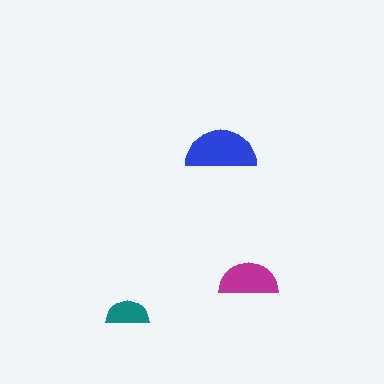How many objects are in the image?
There are 3 objects in the image.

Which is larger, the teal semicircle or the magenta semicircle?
The magenta one.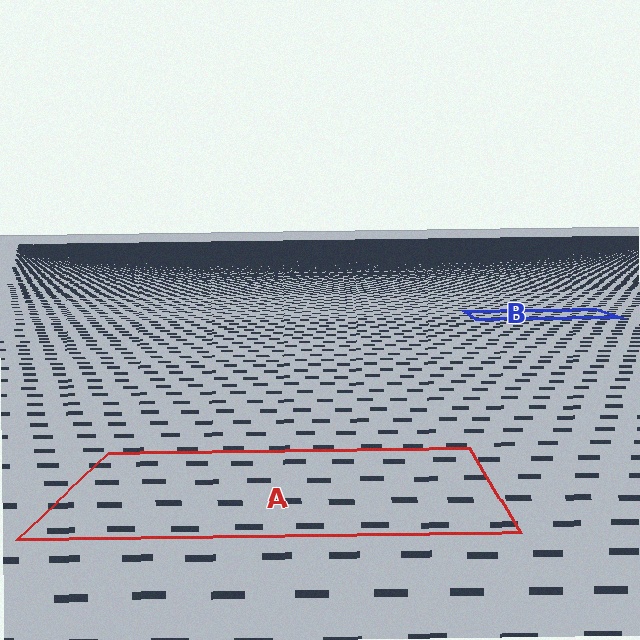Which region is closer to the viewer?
Region A is closer. The texture elements there are larger and more spread out.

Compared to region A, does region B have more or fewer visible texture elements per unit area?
Region B has more texture elements per unit area — they are packed more densely because it is farther away.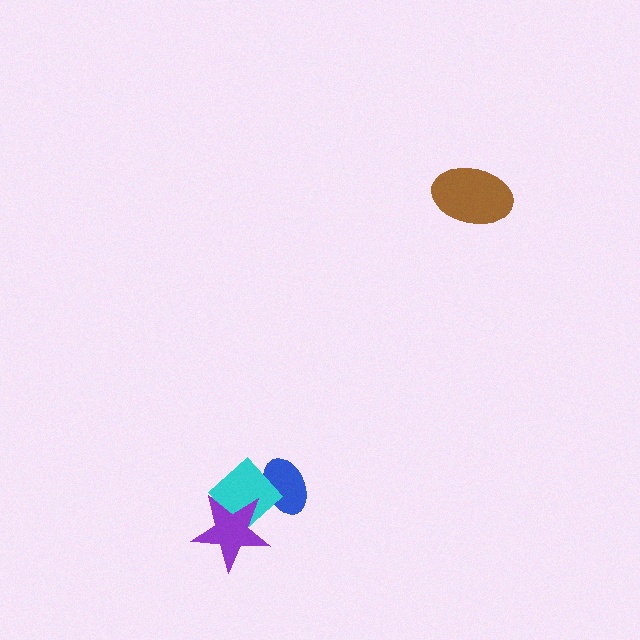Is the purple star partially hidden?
No, no other shape covers it.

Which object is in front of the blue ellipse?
The cyan diamond is in front of the blue ellipse.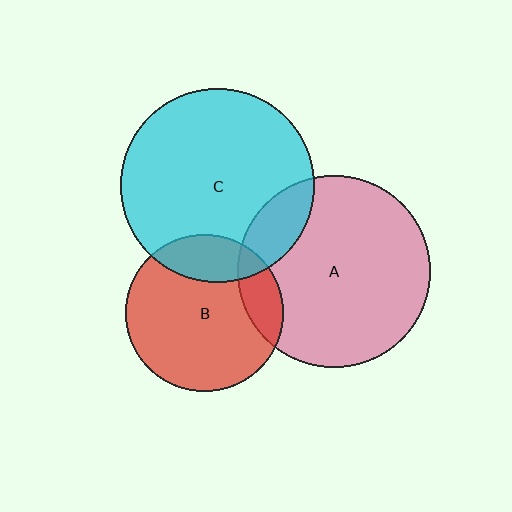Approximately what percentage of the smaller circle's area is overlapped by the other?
Approximately 15%.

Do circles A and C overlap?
Yes.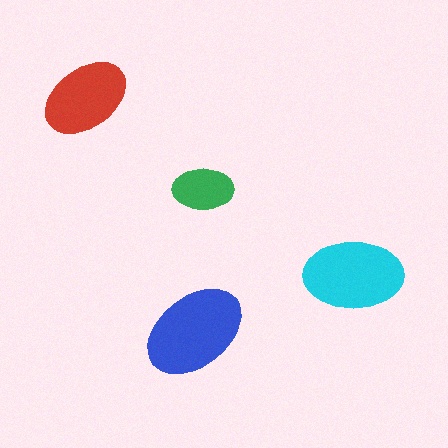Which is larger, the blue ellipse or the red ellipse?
The blue one.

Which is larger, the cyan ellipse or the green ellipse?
The cyan one.